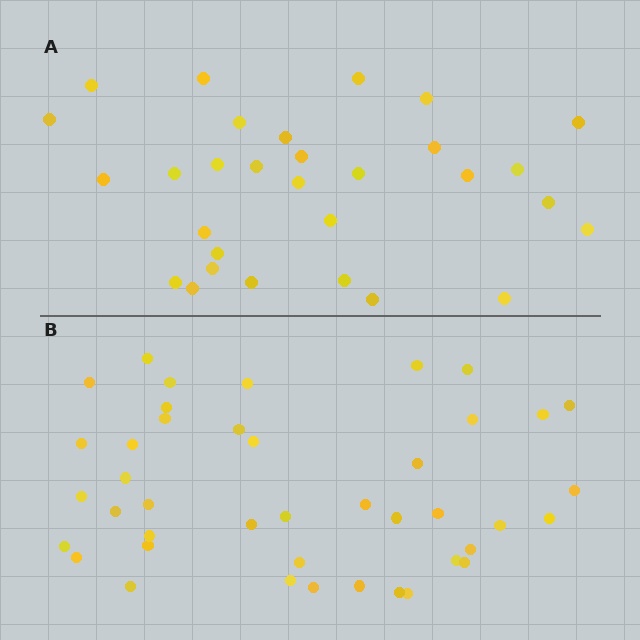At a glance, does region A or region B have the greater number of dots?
Region B (the bottom region) has more dots.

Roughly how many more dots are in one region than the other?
Region B has roughly 12 or so more dots than region A.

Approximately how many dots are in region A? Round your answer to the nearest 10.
About 30 dots.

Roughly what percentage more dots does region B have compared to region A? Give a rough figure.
About 40% more.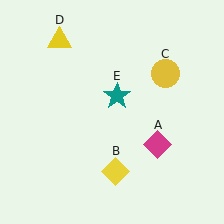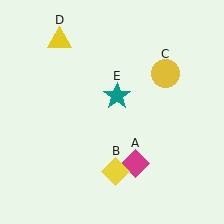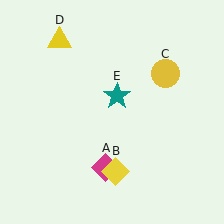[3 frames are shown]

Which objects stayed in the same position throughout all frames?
Yellow diamond (object B) and yellow circle (object C) and yellow triangle (object D) and teal star (object E) remained stationary.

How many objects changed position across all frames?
1 object changed position: magenta diamond (object A).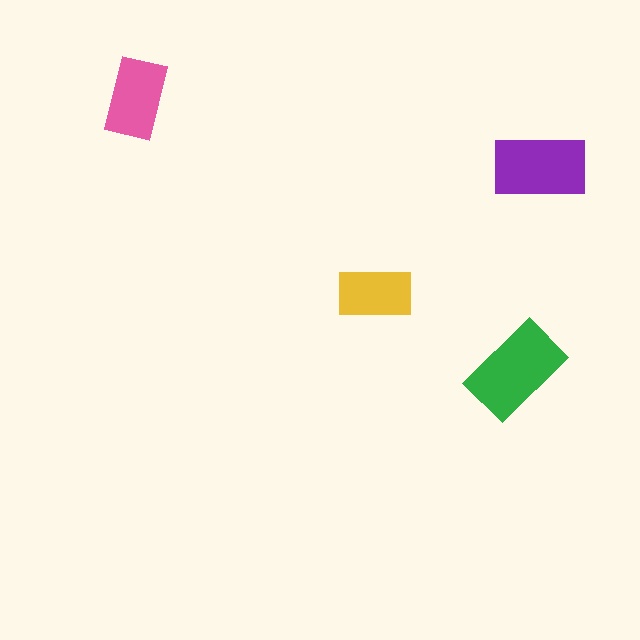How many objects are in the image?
There are 4 objects in the image.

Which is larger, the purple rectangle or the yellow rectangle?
The purple one.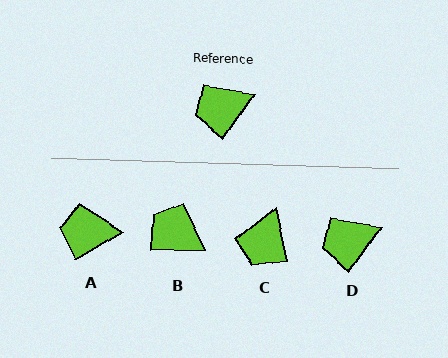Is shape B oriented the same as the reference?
No, it is off by about 55 degrees.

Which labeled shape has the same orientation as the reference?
D.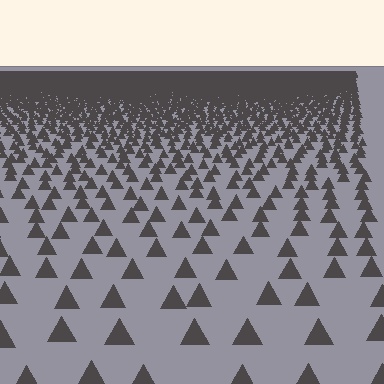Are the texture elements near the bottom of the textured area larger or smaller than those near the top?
Larger. Near the bottom, elements are closer to the viewer and appear at a bigger on-screen size.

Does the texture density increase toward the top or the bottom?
Density increases toward the top.